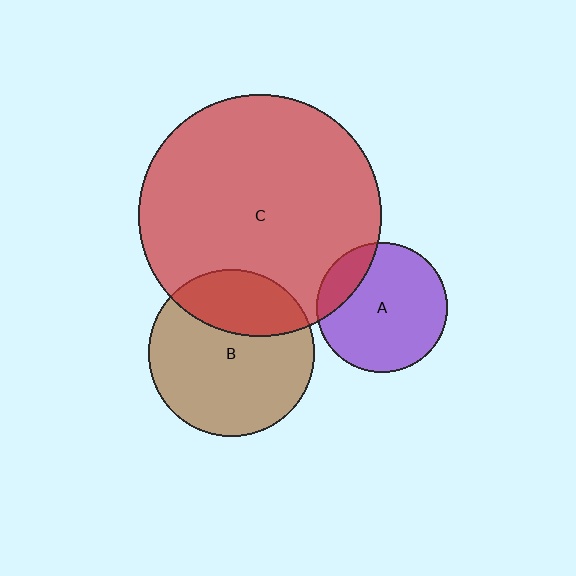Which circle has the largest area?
Circle C (red).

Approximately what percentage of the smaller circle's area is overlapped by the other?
Approximately 15%.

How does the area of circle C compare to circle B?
Approximately 2.1 times.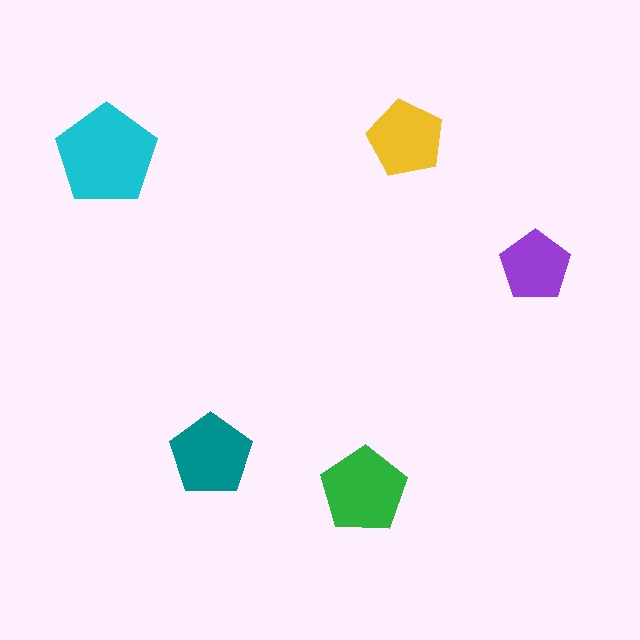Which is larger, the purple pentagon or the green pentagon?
The green one.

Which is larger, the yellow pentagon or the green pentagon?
The green one.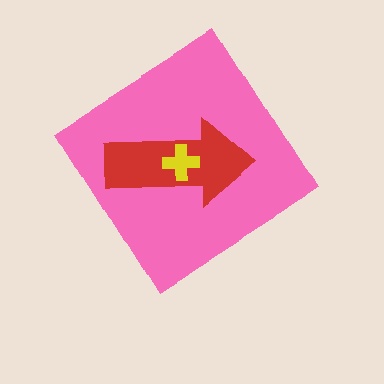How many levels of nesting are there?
3.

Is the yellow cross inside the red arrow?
Yes.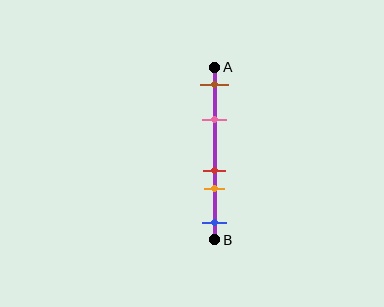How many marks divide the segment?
There are 5 marks dividing the segment.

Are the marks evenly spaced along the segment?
No, the marks are not evenly spaced.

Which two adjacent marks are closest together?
The red and orange marks are the closest adjacent pair.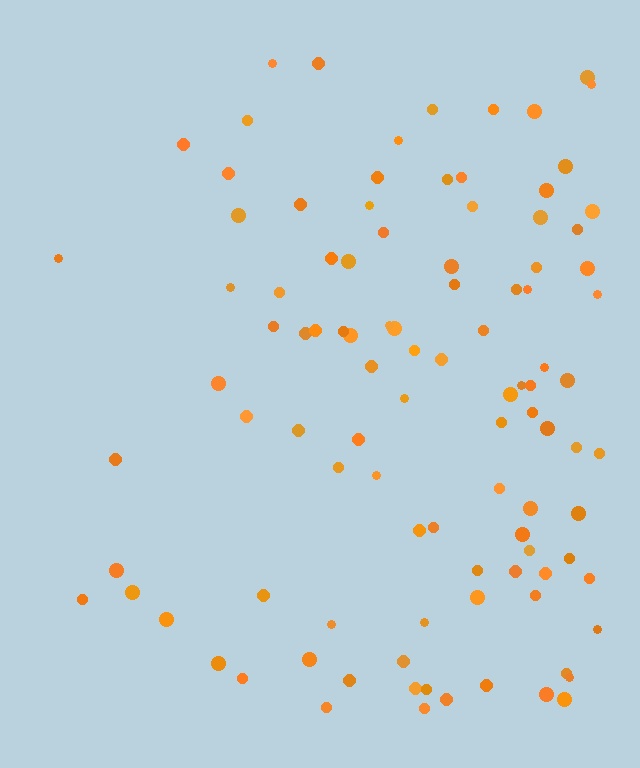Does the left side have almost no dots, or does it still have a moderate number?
Still a moderate number, just noticeably fewer than the right.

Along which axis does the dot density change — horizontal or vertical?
Horizontal.